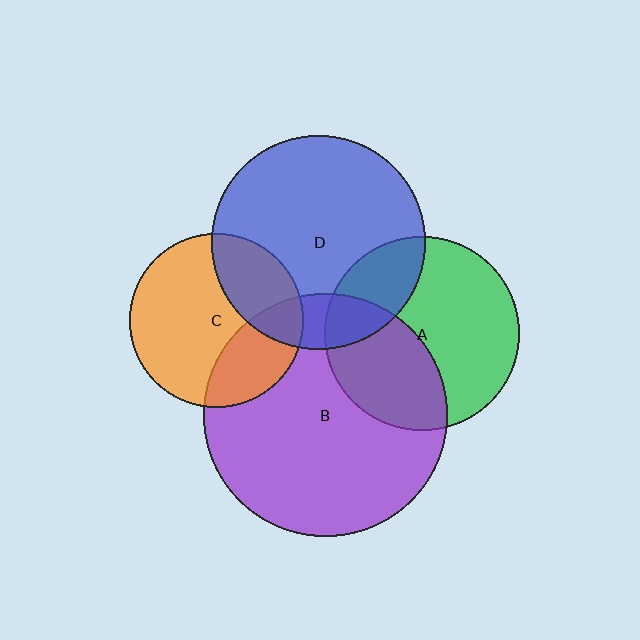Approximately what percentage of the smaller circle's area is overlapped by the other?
Approximately 40%.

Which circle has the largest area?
Circle B (purple).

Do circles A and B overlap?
Yes.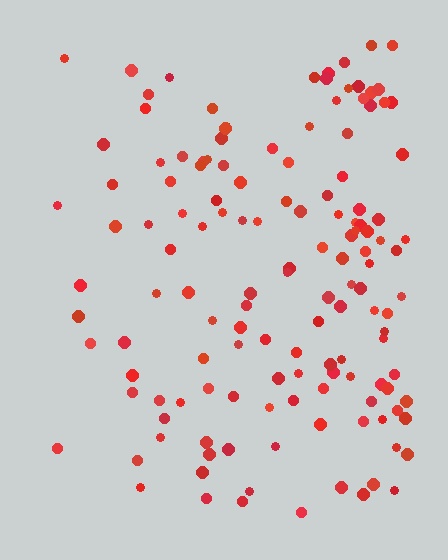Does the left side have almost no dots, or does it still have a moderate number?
Still a moderate number, just noticeably fewer than the right.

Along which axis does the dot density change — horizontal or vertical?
Horizontal.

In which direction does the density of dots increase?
From left to right, with the right side densest.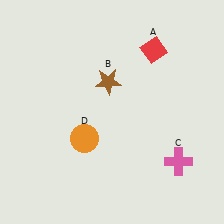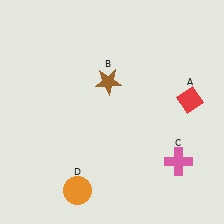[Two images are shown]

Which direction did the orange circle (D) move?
The orange circle (D) moved down.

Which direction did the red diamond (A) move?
The red diamond (A) moved down.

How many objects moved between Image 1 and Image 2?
2 objects moved between the two images.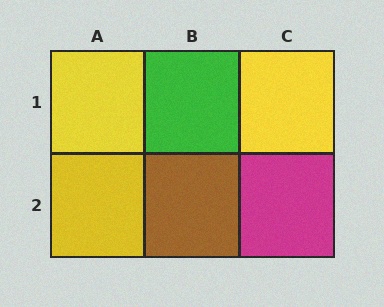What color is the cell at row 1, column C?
Yellow.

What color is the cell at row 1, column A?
Yellow.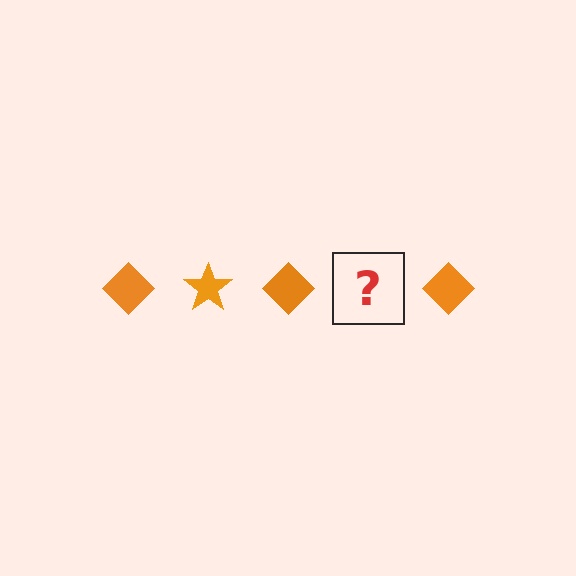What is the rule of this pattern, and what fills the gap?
The rule is that the pattern cycles through diamond, star shapes in orange. The gap should be filled with an orange star.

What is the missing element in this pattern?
The missing element is an orange star.